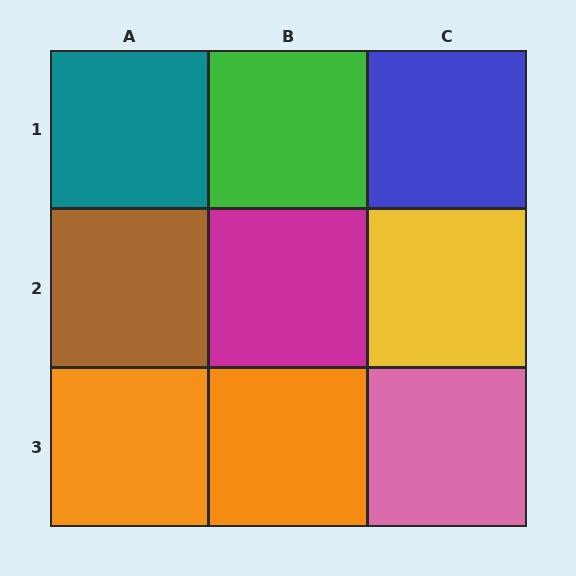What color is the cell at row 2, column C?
Yellow.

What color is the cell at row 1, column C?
Blue.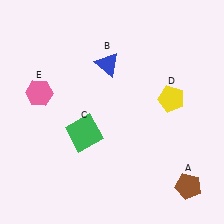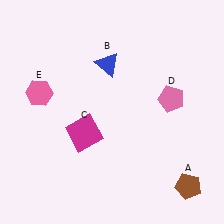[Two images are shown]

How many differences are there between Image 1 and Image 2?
There are 2 differences between the two images.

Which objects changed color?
C changed from green to magenta. D changed from yellow to pink.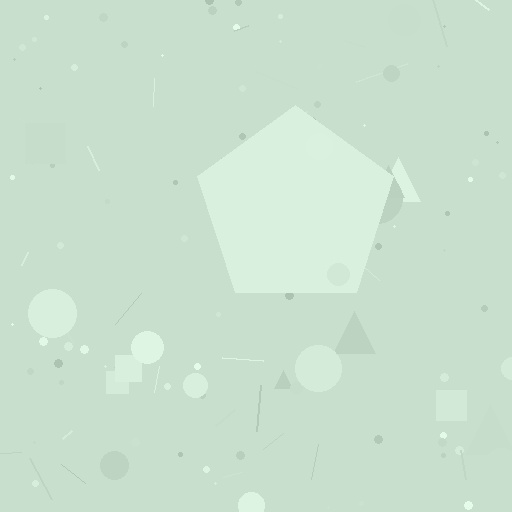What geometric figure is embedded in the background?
A pentagon is embedded in the background.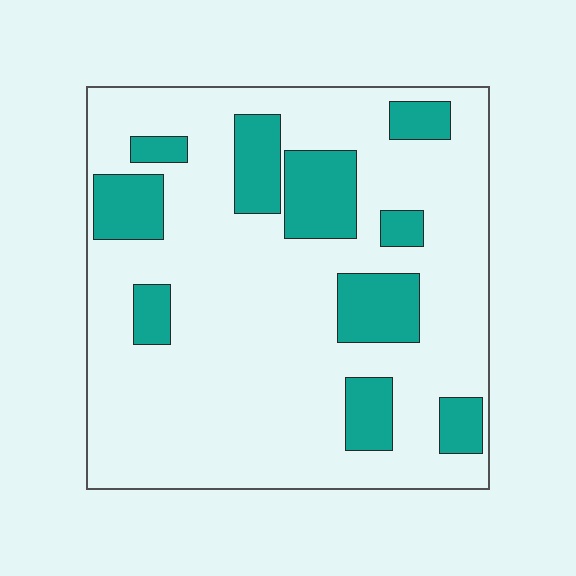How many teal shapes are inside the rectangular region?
10.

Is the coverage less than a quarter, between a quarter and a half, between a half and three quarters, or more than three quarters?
Less than a quarter.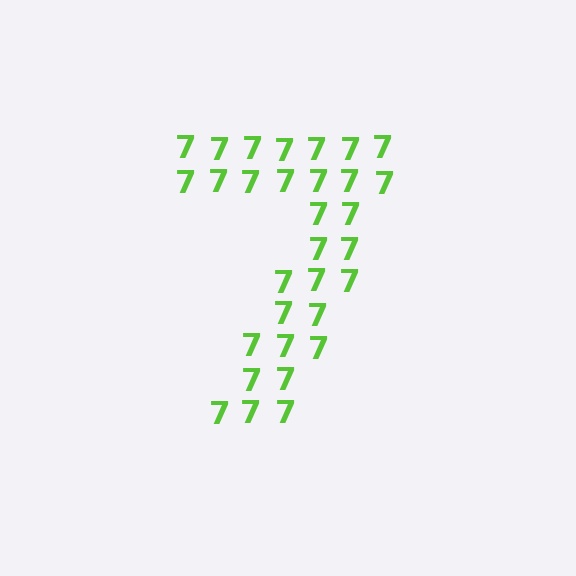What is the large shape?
The large shape is the digit 7.